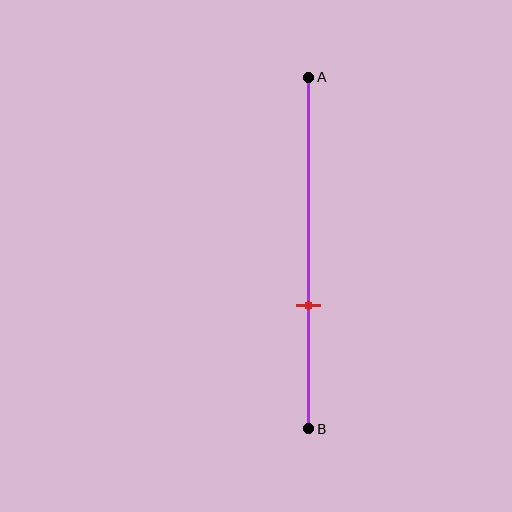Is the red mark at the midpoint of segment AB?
No, the mark is at about 65% from A, not at the 50% midpoint.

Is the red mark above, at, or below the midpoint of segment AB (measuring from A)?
The red mark is below the midpoint of segment AB.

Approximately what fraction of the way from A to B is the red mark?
The red mark is approximately 65% of the way from A to B.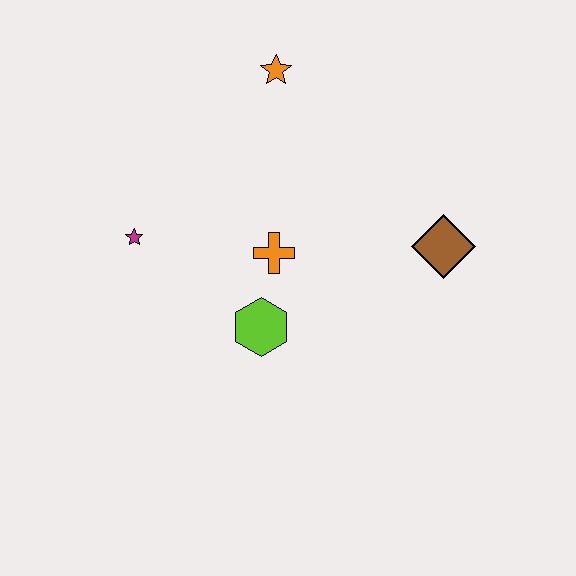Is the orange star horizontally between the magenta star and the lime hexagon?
No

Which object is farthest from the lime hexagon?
The orange star is farthest from the lime hexagon.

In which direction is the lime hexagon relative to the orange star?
The lime hexagon is below the orange star.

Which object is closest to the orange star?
The orange cross is closest to the orange star.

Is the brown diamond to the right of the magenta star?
Yes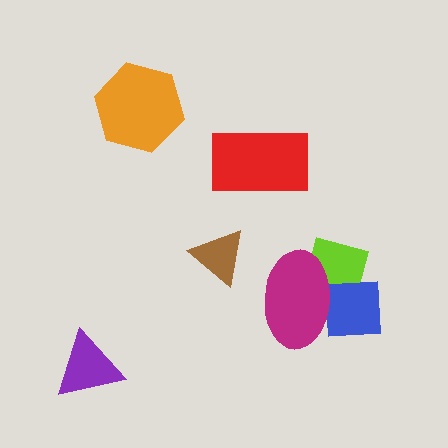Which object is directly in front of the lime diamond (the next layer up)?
The blue square is directly in front of the lime diamond.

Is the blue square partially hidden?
Yes, it is partially covered by another shape.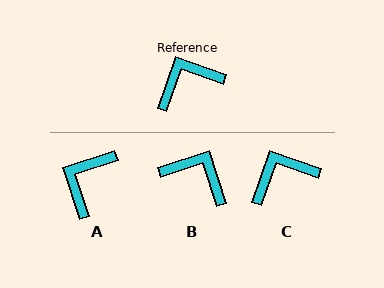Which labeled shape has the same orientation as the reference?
C.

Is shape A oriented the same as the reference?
No, it is off by about 37 degrees.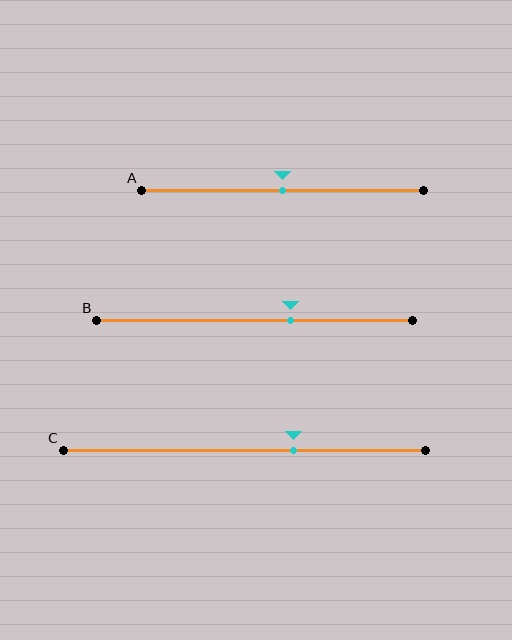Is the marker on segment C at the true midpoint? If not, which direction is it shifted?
No, the marker on segment C is shifted to the right by about 13% of the segment length.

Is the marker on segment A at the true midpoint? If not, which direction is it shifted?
Yes, the marker on segment A is at the true midpoint.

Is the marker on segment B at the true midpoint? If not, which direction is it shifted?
No, the marker on segment B is shifted to the right by about 12% of the segment length.